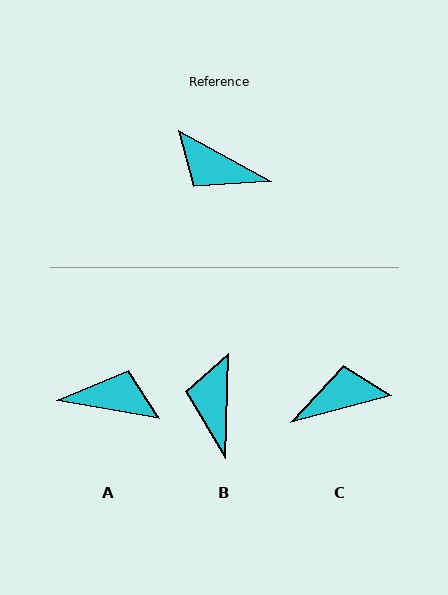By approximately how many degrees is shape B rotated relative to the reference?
Approximately 63 degrees clockwise.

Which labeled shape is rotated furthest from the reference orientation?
A, about 161 degrees away.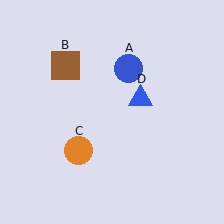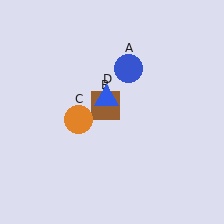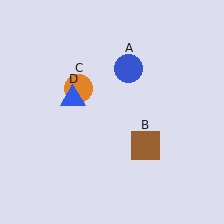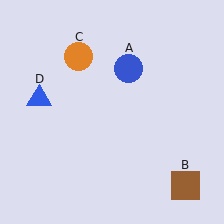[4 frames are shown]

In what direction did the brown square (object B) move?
The brown square (object B) moved down and to the right.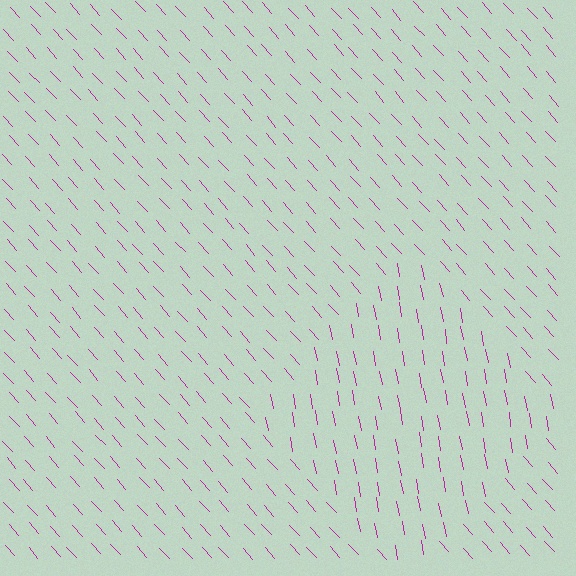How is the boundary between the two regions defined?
The boundary is defined purely by a change in line orientation (approximately 32 degrees difference). All lines are the same color and thickness.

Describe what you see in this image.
The image is filled with small magenta line segments. A diamond region in the image has lines oriented differently from the surrounding lines, creating a visible texture boundary.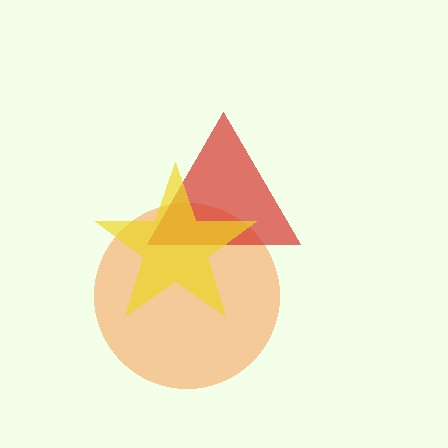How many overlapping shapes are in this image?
There are 3 overlapping shapes in the image.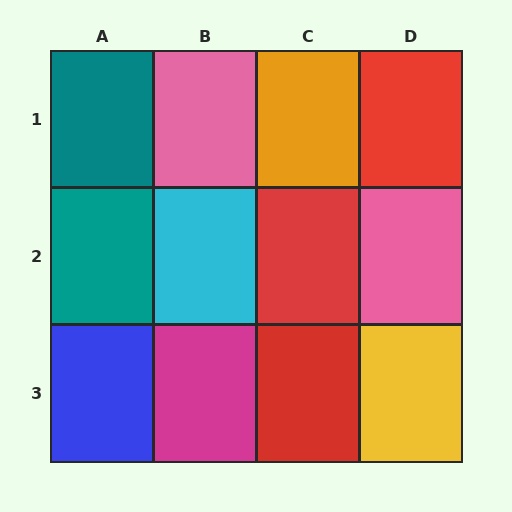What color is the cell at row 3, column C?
Red.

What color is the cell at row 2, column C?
Red.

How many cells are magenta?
1 cell is magenta.